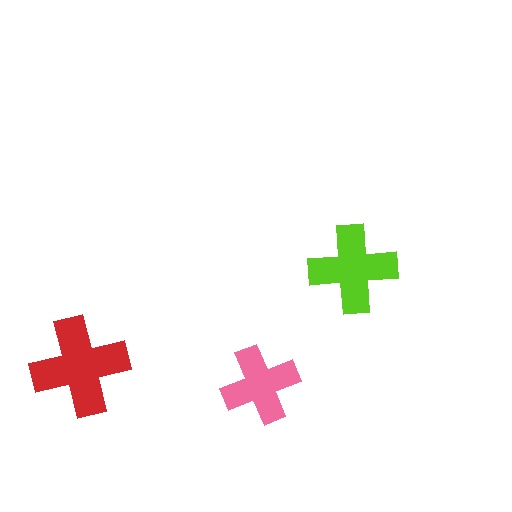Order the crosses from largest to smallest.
the red one, the lime one, the pink one.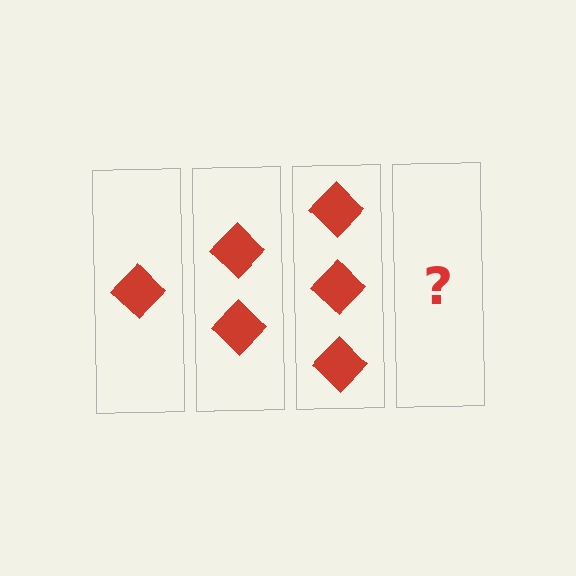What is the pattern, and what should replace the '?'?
The pattern is that each step adds one more diamond. The '?' should be 4 diamonds.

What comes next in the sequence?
The next element should be 4 diamonds.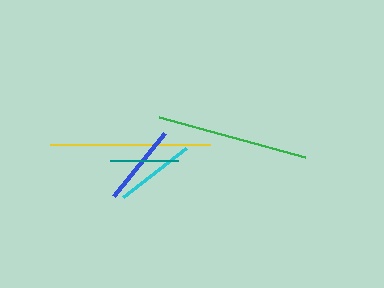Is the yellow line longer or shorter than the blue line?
The yellow line is longer than the blue line.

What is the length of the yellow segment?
The yellow segment is approximately 159 pixels long.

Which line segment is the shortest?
The teal line is the shortest at approximately 68 pixels.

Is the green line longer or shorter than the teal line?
The green line is longer than the teal line.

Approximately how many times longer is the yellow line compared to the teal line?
The yellow line is approximately 2.4 times the length of the teal line.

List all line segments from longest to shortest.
From longest to shortest: yellow, green, blue, cyan, teal.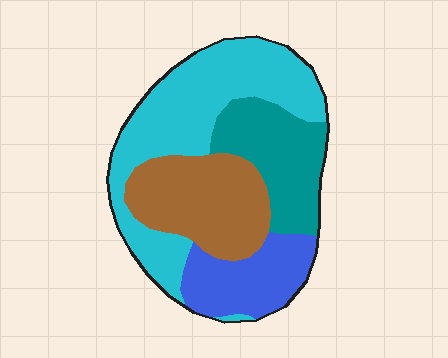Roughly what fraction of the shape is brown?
Brown takes up about one quarter (1/4) of the shape.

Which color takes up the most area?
Cyan, at roughly 40%.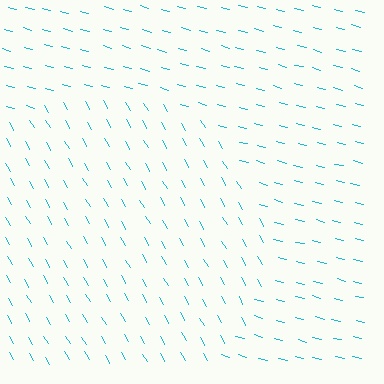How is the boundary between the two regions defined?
The boundary is defined purely by a change in line orientation (approximately 45 degrees difference). All lines are the same color and thickness.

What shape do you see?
I see a circle.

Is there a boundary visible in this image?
Yes, there is a texture boundary formed by a change in line orientation.